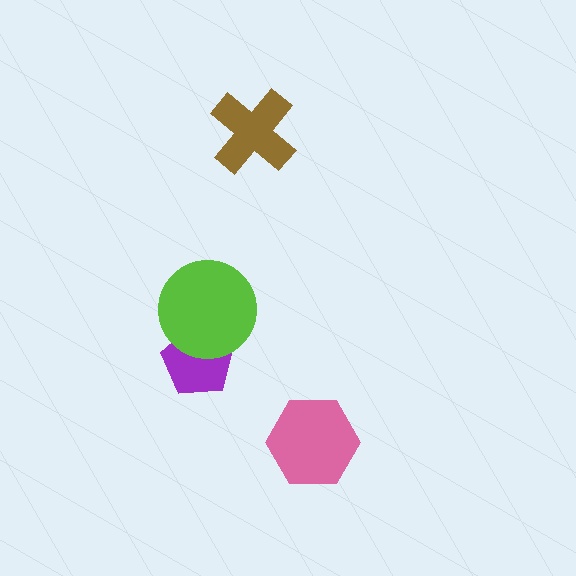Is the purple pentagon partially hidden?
Yes, it is partially covered by another shape.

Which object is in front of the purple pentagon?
The lime circle is in front of the purple pentagon.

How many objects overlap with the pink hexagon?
0 objects overlap with the pink hexagon.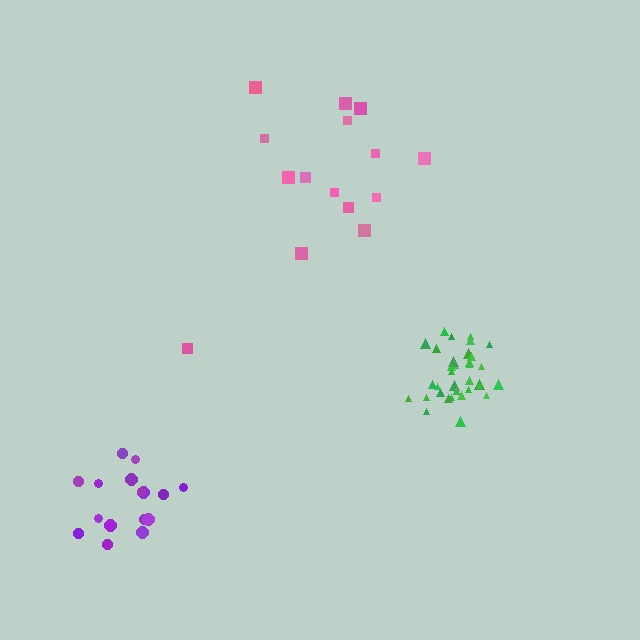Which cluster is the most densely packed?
Green.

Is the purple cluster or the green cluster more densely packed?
Green.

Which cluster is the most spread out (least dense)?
Pink.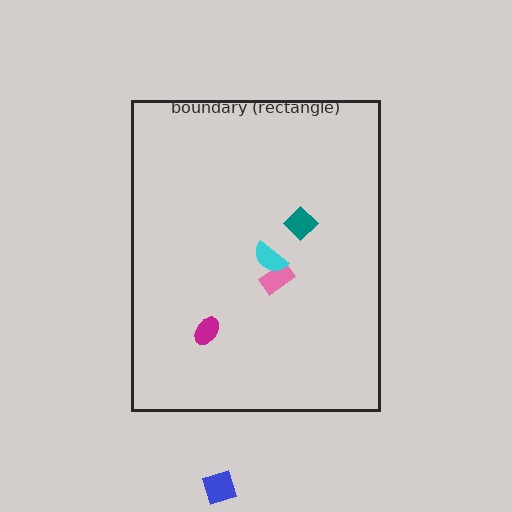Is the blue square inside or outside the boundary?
Outside.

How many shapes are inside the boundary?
4 inside, 1 outside.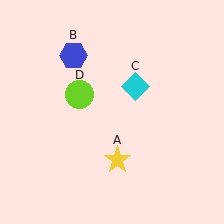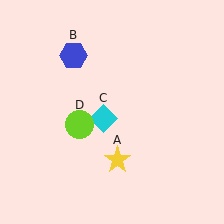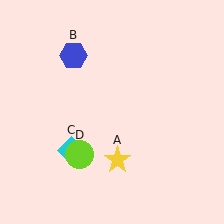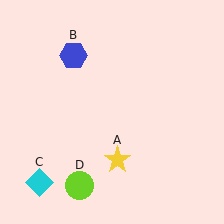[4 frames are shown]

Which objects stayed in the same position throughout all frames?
Yellow star (object A) and blue hexagon (object B) remained stationary.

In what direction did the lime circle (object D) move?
The lime circle (object D) moved down.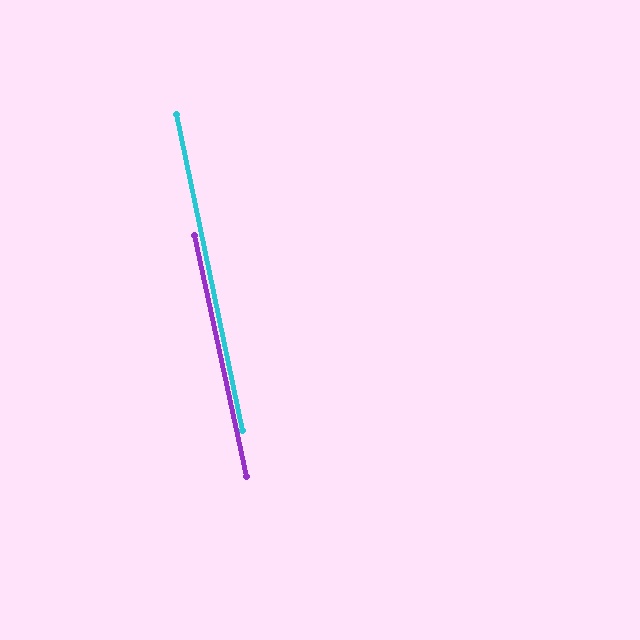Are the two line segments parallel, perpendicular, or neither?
Parallel — their directions differ by only 0.3°.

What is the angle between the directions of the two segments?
Approximately 0 degrees.